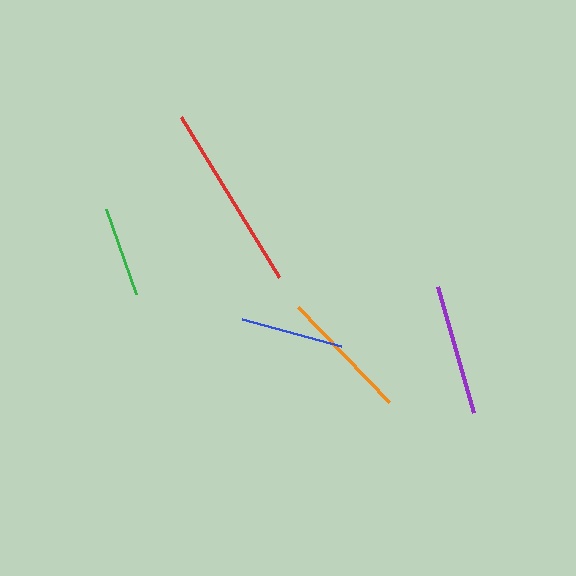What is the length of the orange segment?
The orange segment is approximately 132 pixels long.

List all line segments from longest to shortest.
From longest to shortest: red, orange, purple, blue, green.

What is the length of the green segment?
The green segment is approximately 90 pixels long.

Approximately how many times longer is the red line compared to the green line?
The red line is approximately 2.1 times the length of the green line.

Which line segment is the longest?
The red line is the longest at approximately 187 pixels.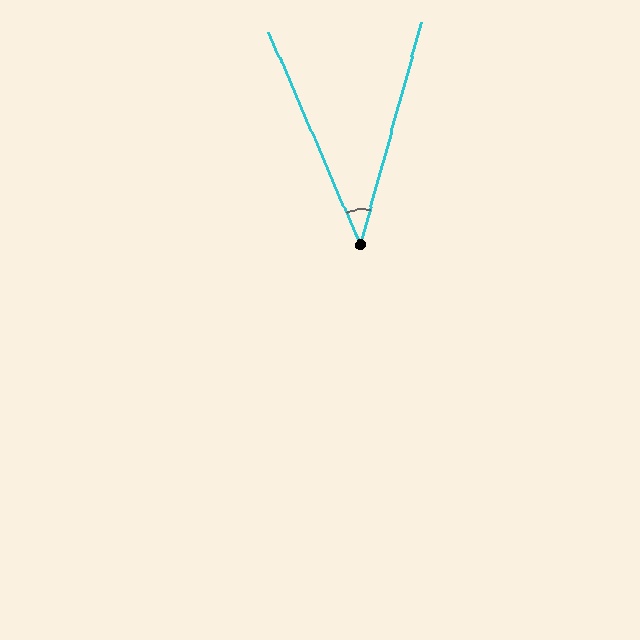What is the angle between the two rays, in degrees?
Approximately 38 degrees.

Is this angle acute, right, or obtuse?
It is acute.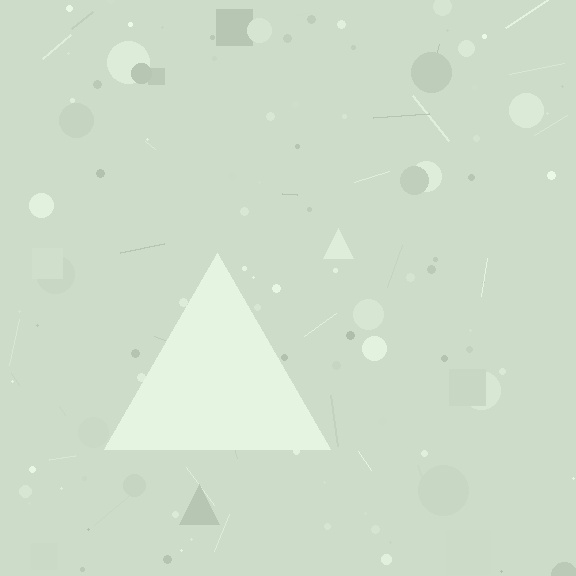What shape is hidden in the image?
A triangle is hidden in the image.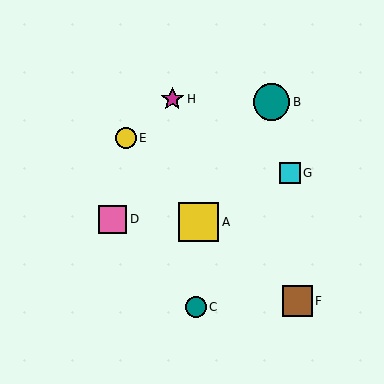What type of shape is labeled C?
Shape C is a teal circle.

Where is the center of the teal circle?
The center of the teal circle is at (196, 307).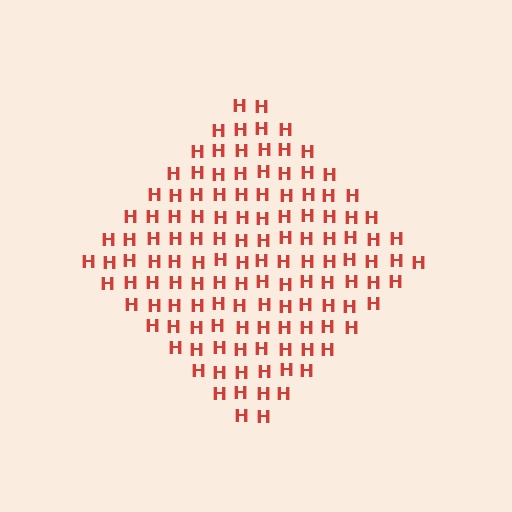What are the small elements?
The small elements are letter H's.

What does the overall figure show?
The overall figure shows a diamond.